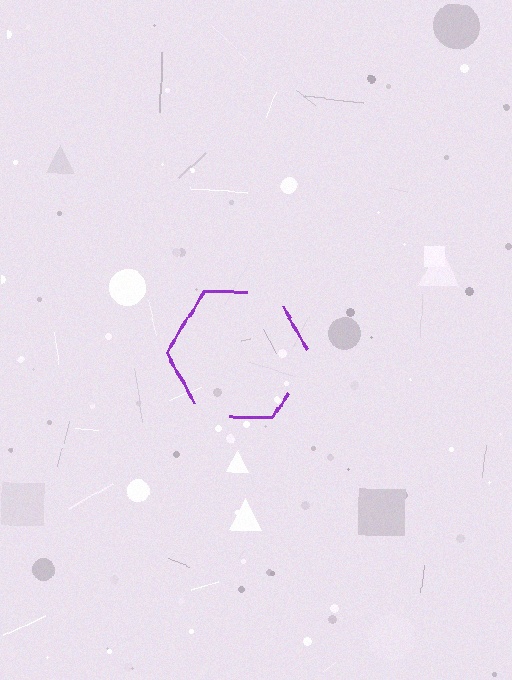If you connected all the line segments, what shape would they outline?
They would outline a hexagon.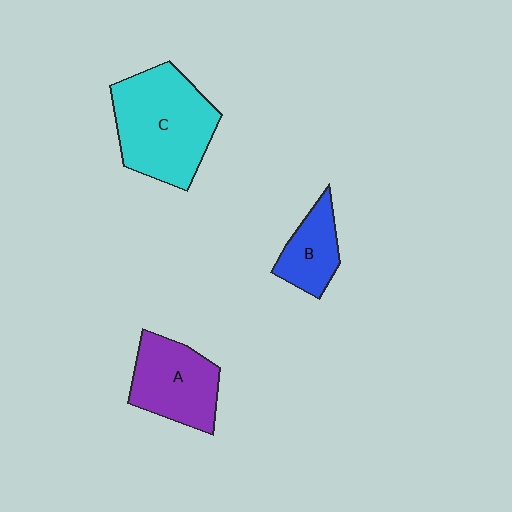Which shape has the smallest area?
Shape B (blue).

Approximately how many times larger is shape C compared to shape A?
Approximately 1.5 times.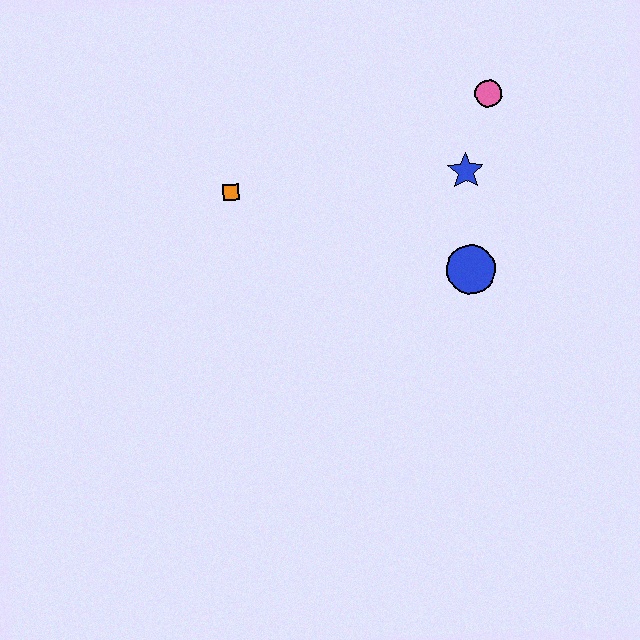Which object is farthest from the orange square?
The pink circle is farthest from the orange square.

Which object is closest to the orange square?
The blue star is closest to the orange square.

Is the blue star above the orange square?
Yes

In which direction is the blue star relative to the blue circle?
The blue star is above the blue circle.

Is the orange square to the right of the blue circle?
No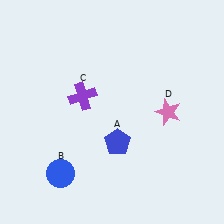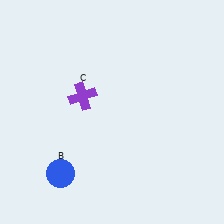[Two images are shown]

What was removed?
The pink star (D), the blue pentagon (A) were removed in Image 2.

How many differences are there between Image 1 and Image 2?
There are 2 differences between the two images.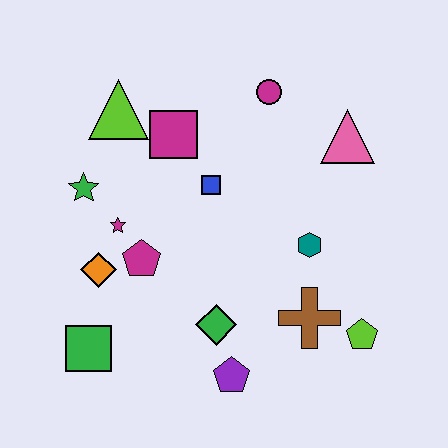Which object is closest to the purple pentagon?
The green diamond is closest to the purple pentagon.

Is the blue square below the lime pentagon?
No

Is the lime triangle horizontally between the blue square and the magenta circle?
No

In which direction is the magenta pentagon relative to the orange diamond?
The magenta pentagon is to the right of the orange diamond.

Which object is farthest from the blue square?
The lime pentagon is farthest from the blue square.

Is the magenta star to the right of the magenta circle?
No